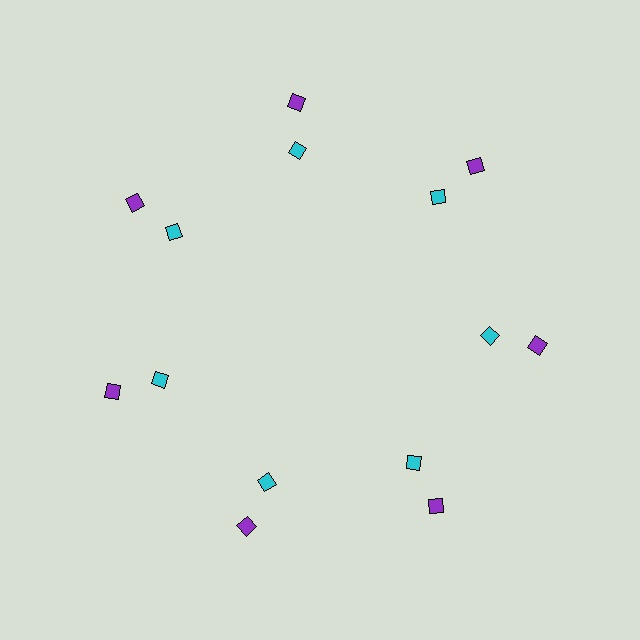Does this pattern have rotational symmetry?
Yes, this pattern has 7-fold rotational symmetry. It looks the same after rotating 51 degrees around the center.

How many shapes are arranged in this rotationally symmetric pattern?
There are 14 shapes, arranged in 7 groups of 2.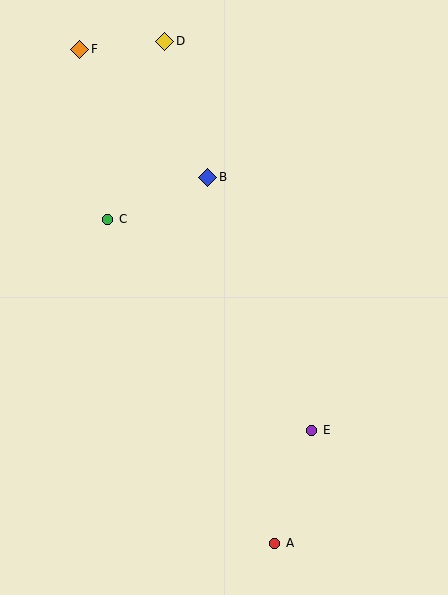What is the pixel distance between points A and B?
The distance between A and B is 372 pixels.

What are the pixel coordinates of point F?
Point F is at (80, 49).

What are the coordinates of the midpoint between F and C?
The midpoint between F and C is at (94, 134).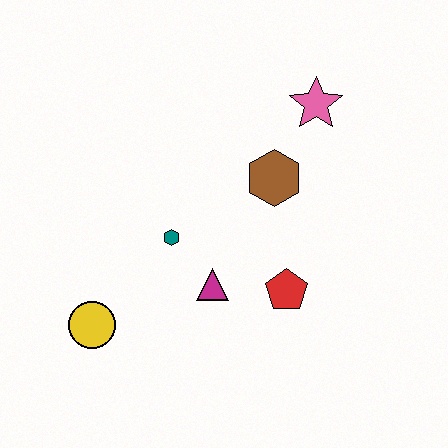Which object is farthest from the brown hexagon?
The yellow circle is farthest from the brown hexagon.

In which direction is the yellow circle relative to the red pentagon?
The yellow circle is to the left of the red pentagon.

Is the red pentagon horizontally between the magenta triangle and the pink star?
Yes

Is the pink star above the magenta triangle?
Yes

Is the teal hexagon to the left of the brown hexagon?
Yes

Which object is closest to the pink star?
The brown hexagon is closest to the pink star.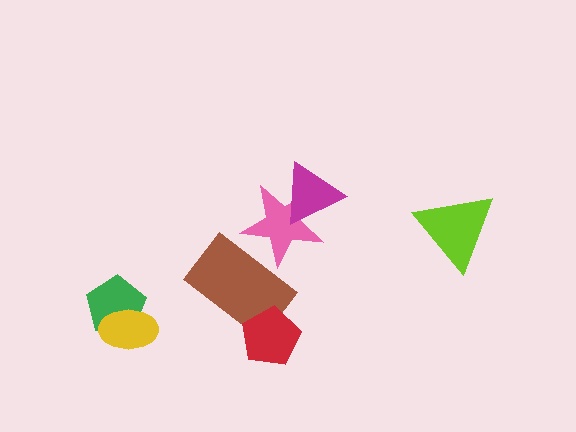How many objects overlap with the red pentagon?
1 object overlaps with the red pentagon.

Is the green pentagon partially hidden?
Yes, it is partially covered by another shape.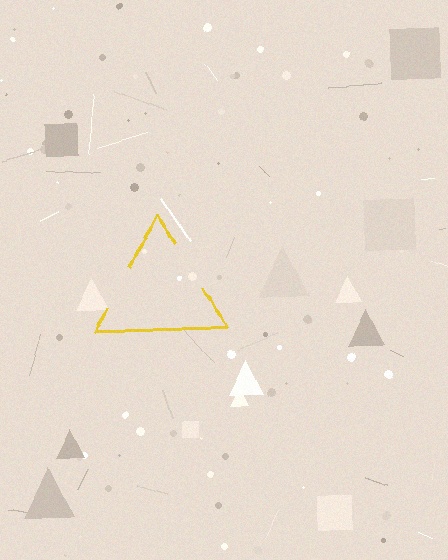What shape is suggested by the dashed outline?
The dashed outline suggests a triangle.